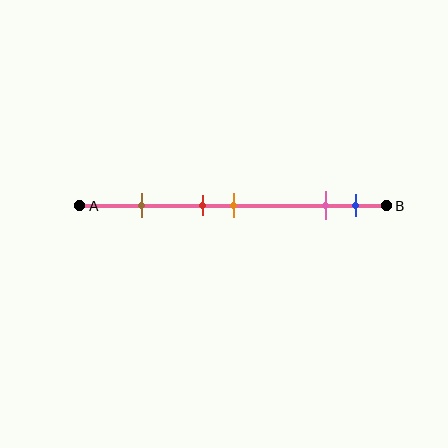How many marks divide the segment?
There are 5 marks dividing the segment.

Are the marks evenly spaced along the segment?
No, the marks are not evenly spaced.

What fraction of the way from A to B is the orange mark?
The orange mark is approximately 50% (0.5) of the way from A to B.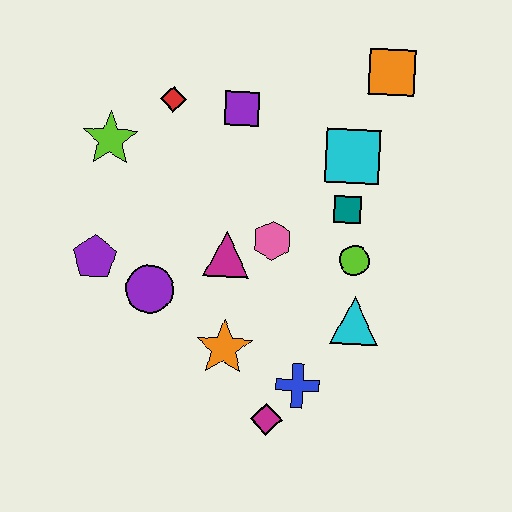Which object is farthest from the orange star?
The orange square is farthest from the orange star.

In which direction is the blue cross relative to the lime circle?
The blue cross is below the lime circle.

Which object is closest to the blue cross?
The magenta diamond is closest to the blue cross.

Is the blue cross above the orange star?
No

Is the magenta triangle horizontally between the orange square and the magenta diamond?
No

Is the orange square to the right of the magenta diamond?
Yes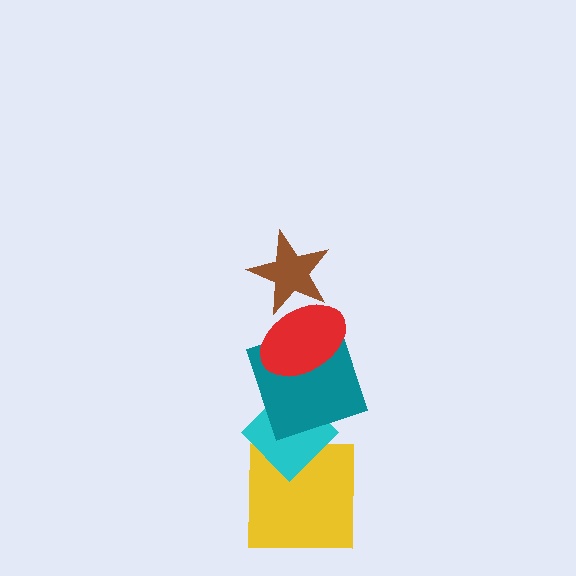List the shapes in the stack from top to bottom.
From top to bottom: the brown star, the red ellipse, the teal square, the cyan diamond, the yellow square.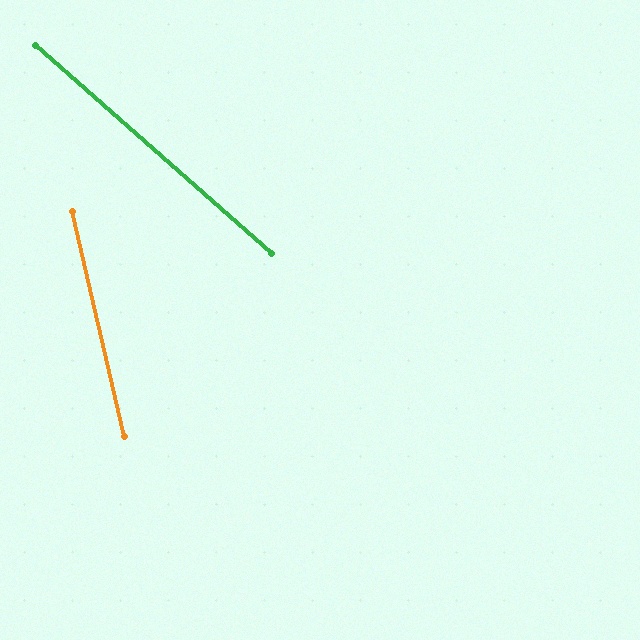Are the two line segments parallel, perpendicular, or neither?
Neither parallel nor perpendicular — they differ by about 36°.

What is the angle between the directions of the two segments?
Approximately 36 degrees.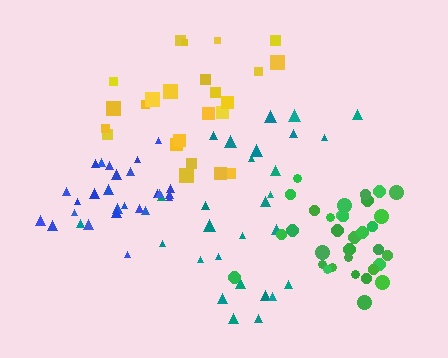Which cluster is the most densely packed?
Green.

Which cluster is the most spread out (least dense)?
Teal.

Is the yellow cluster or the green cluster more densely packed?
Green.